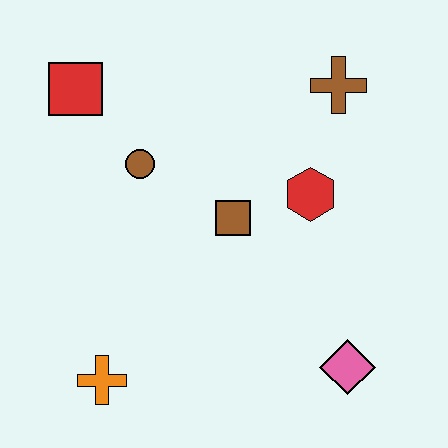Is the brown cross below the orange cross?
No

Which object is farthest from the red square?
The pink diamond is farthest from the red square.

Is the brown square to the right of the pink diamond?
No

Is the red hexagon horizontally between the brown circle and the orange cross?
No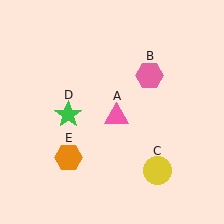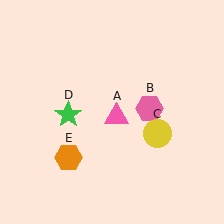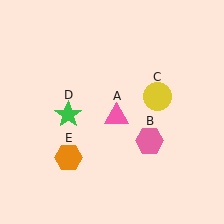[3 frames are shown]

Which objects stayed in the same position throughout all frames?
Pink triangle (object A) and green star (object D) and orange hexagon (object E) remained stationary.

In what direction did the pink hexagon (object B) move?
The pink hexagon (object B) moved down.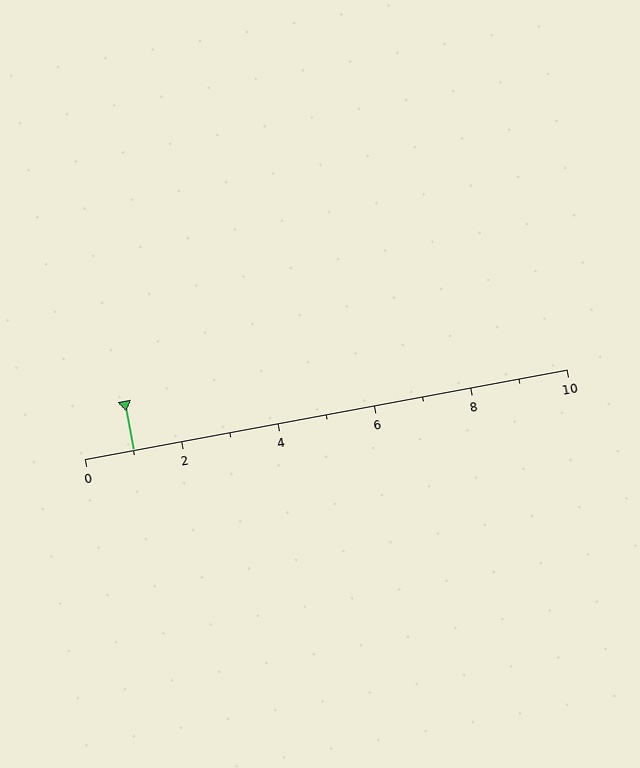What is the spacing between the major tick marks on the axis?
The major ticks are spaced 2 apart.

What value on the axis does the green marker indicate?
The marker indicates approximately 1.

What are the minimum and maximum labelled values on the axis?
The axis runs from 0 to 10.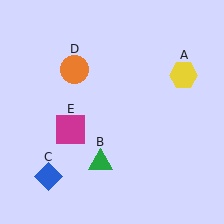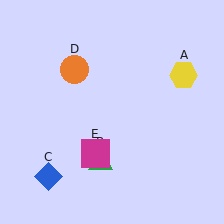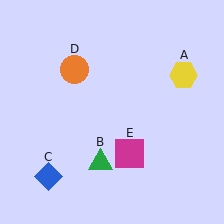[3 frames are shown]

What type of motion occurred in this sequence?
The magenta square (object E) rotated counterclockwise around the center of the scene.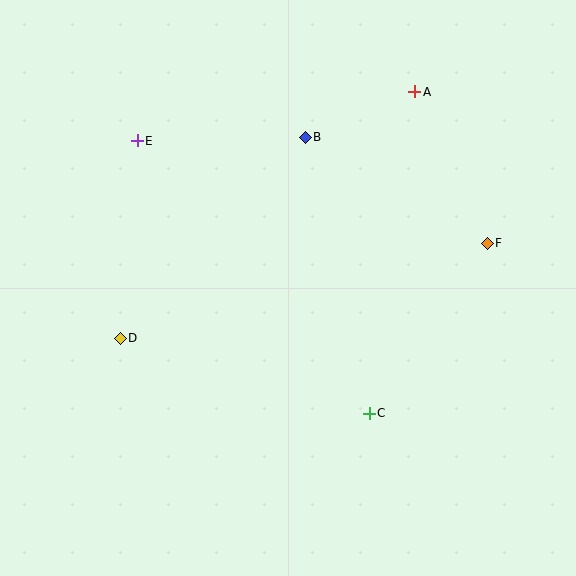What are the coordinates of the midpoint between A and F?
The midpoint between A and F is at (451, 167).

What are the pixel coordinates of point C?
Point C is at (369, 413).